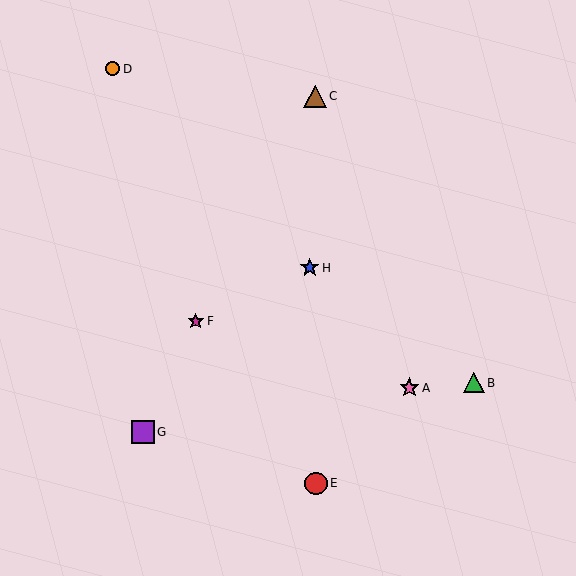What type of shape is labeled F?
Shape F is a magenta star.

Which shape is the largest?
The purple square (labeled G) is the largest.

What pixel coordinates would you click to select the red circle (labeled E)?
Click at (316, 483) to select the red circle E.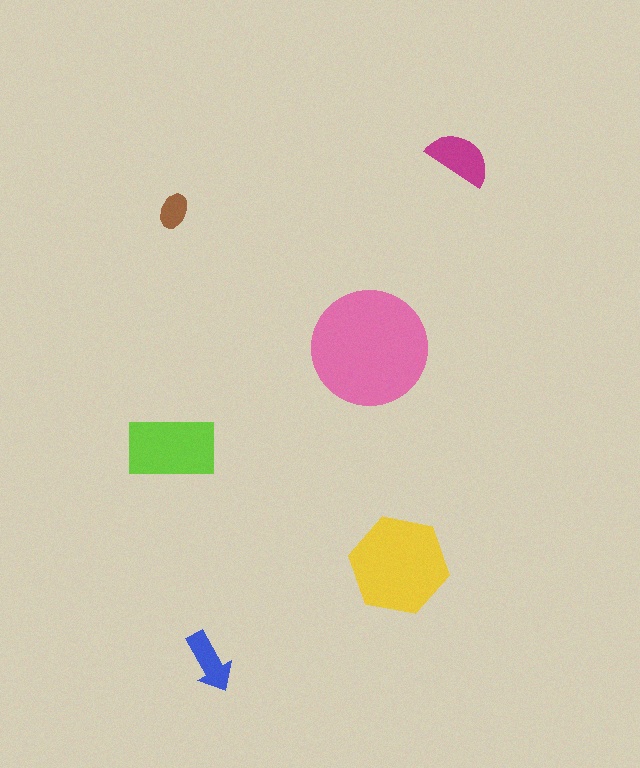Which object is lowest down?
The blue arrow is bottommost.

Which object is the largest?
The pink circle.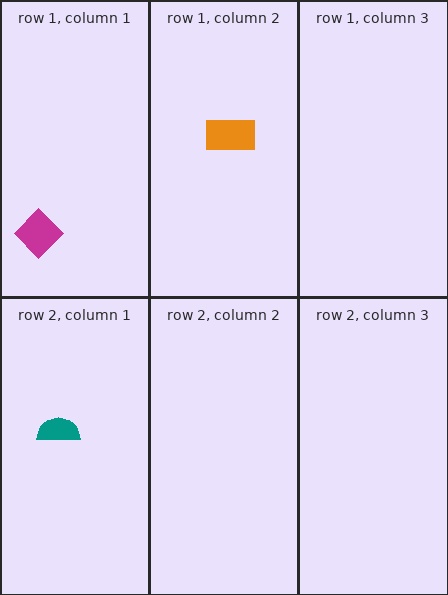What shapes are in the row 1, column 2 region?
The orange rectangle.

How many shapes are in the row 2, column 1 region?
1.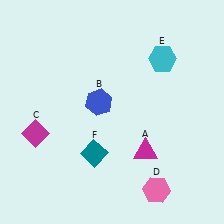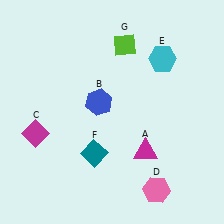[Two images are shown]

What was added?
A lime diamond (G) was added in Image 2.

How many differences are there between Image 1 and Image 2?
There is 1 difference between the two images.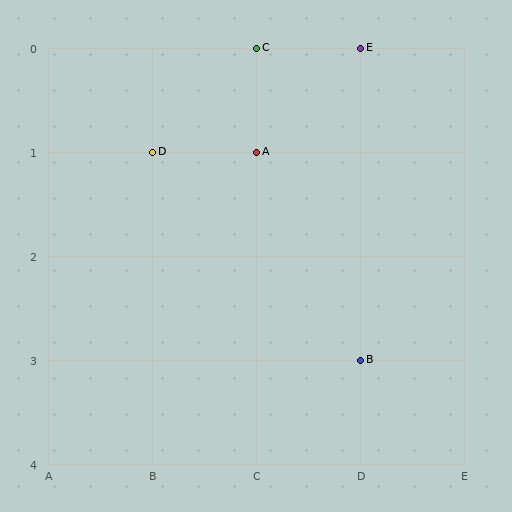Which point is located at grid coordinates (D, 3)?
Point B is at (D, 3).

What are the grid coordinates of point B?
Point B is at grid coordinates (D, 3).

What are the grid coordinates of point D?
Point D is at grid coordinates (B, 1).